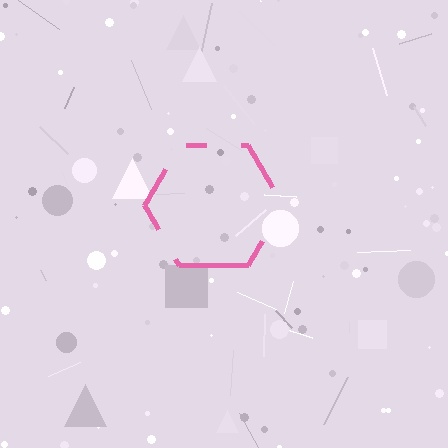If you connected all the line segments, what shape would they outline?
They would outline a hexagon.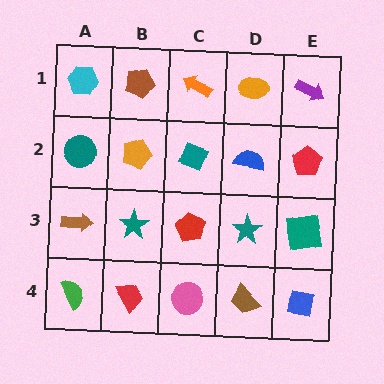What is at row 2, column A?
A teal circle.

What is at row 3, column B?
A teal star.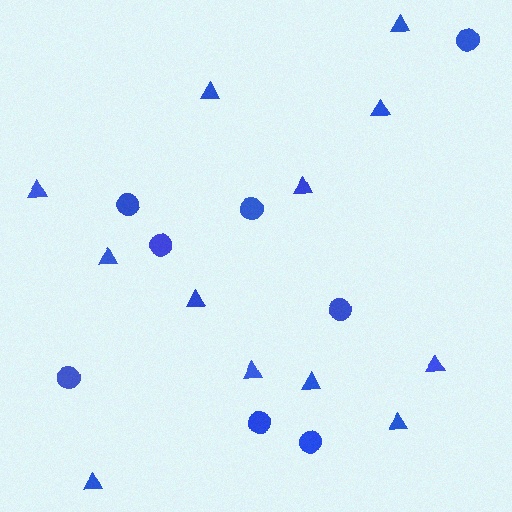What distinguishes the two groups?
There are 2 groups: one group of triangles (12) and one group of circles (8).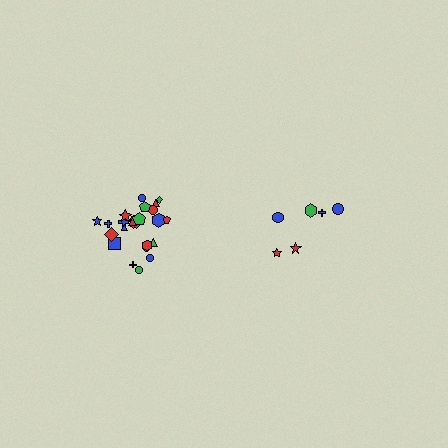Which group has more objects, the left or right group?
The left group.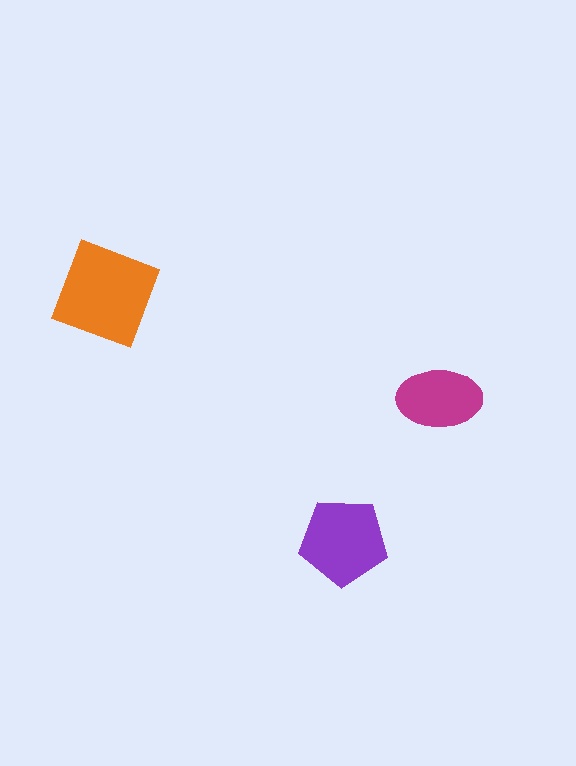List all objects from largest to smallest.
The orange square, the purple pentagon, the magenta ellipse.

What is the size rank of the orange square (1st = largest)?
1st.